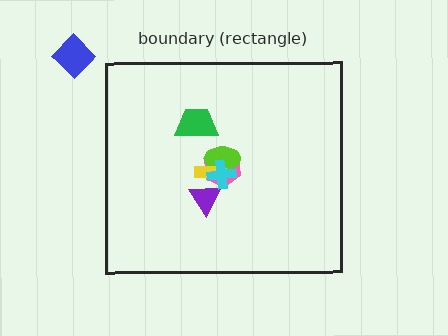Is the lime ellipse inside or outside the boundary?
Inside.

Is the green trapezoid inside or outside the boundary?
Inside.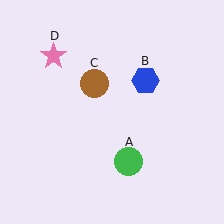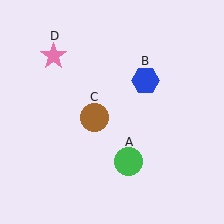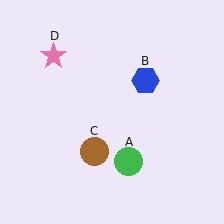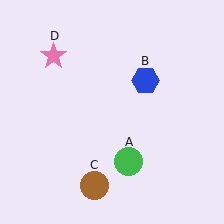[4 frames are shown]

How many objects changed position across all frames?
1 object changed position: brown circle (object C).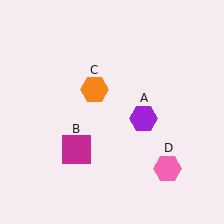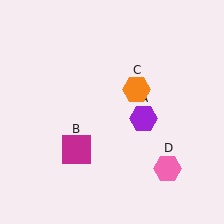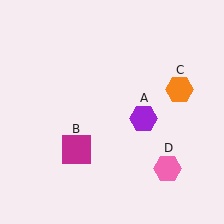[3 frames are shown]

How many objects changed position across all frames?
1 object changed position: orange hexagon (object C).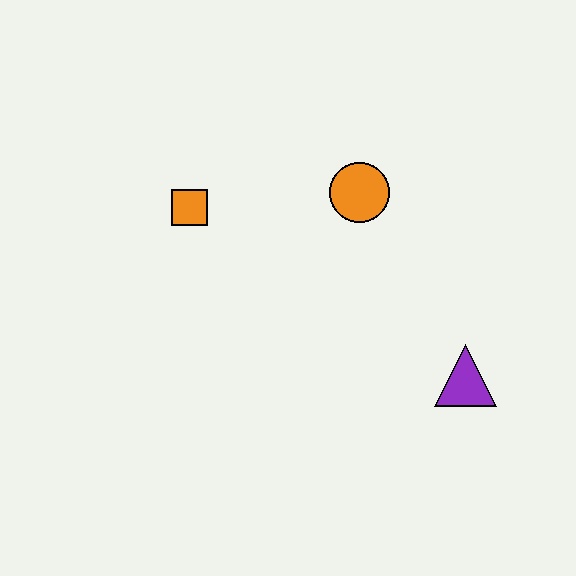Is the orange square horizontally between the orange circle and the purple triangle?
No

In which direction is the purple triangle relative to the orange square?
The purple triangle is to the right of the orange square.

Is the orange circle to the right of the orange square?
Yes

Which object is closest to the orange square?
The orange circle is closest to the orange square.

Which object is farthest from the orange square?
The purple triangle is farthest from the orange square.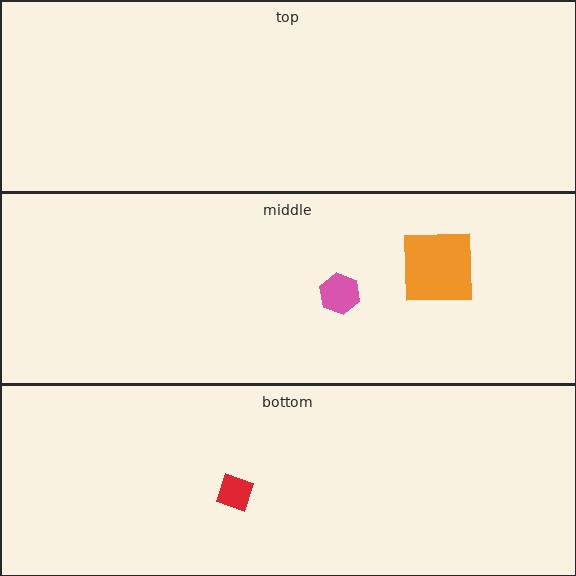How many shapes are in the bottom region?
1.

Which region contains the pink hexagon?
The middle region.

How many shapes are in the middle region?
2.